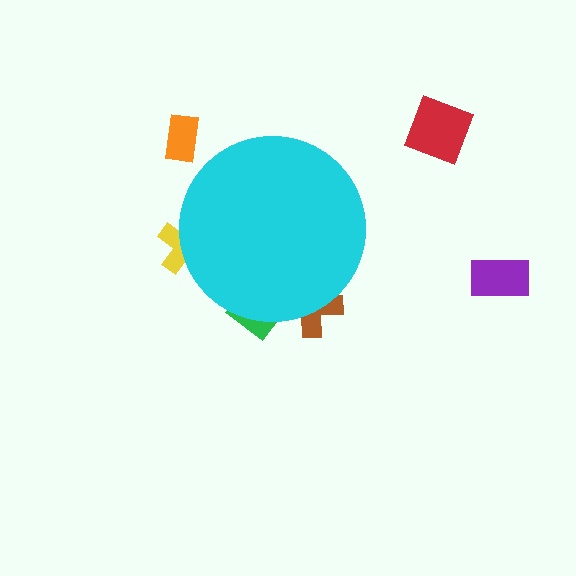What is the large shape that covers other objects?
A cyan circle.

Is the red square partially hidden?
No, the red square is fully visible.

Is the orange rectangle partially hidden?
No, the orange rectangle is fully visible.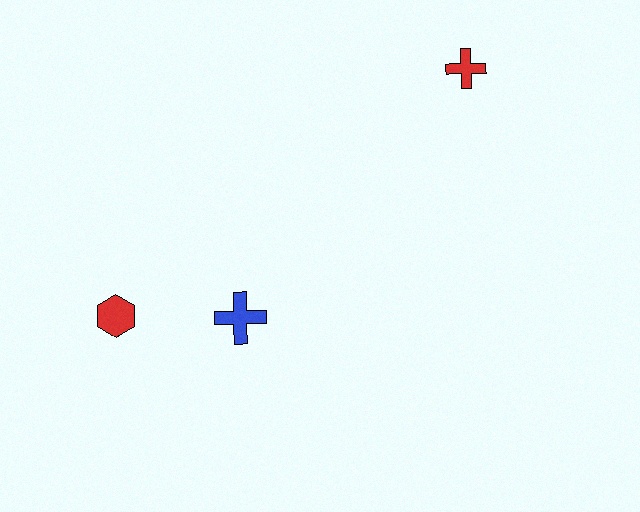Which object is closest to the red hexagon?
The blue cross is closest to the red hexagon.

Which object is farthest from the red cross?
The red hexagon is farthest from the red cross.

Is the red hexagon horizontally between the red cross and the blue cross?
No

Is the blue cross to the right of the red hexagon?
Yes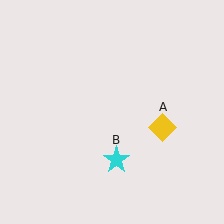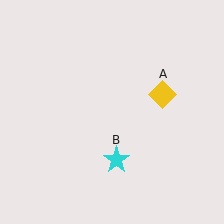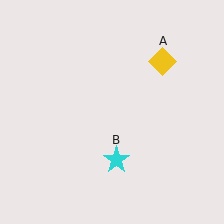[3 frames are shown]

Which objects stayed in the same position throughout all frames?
Cyan star (object B) remained stationary.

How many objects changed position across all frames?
1 object changed position: yellow diamond (object A).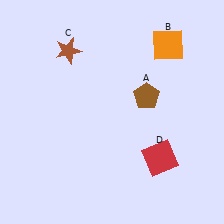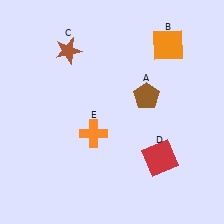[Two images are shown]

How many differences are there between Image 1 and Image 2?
There is 1 difference between the two images.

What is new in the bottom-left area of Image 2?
An orange cross (E) was added in the bottom-left area of Image 2.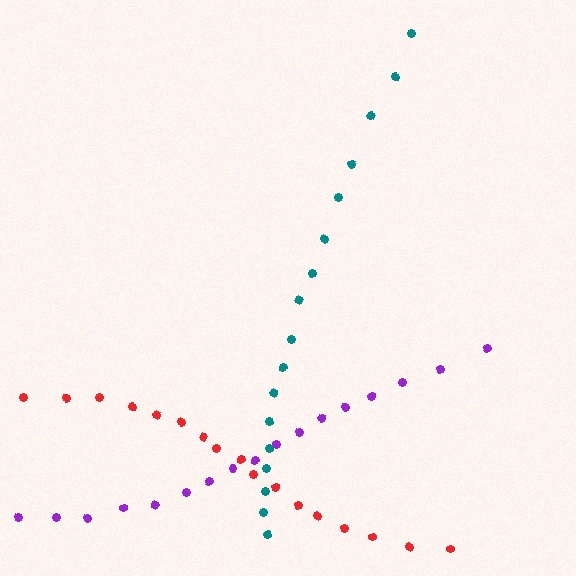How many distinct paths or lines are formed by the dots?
There are 3 distinct paths.